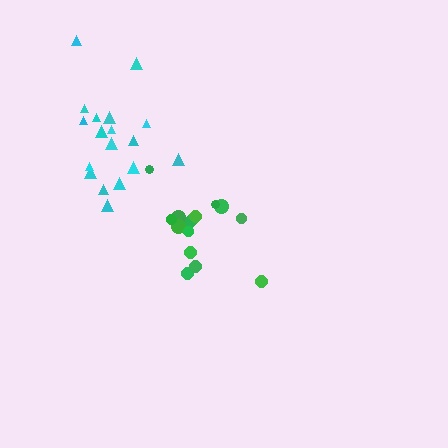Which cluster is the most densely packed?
Green.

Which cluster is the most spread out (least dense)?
Cyan.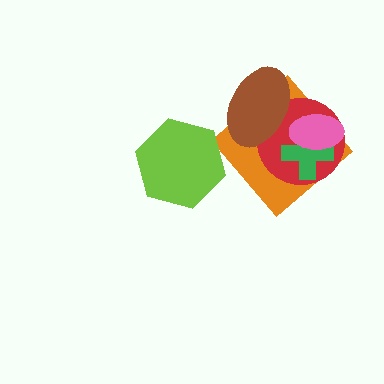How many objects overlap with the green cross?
3 objects overlap with the green cross.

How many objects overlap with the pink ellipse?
3 objects overlap with the pink ellipse.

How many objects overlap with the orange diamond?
4 objects overlap with the orange diamond.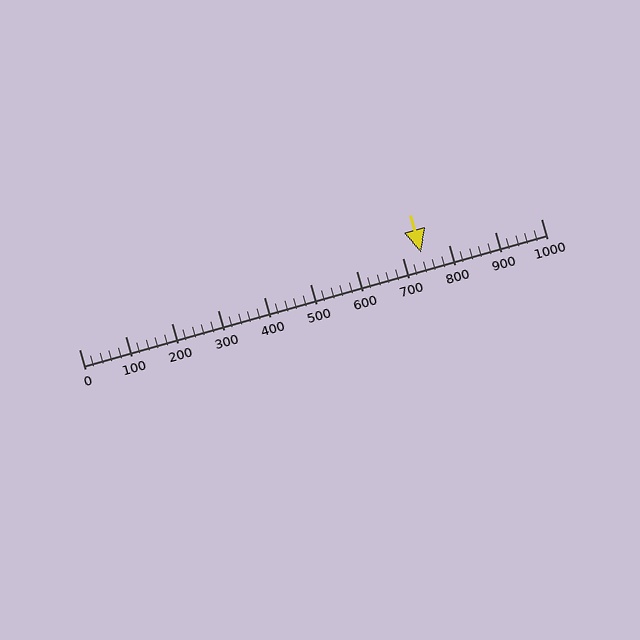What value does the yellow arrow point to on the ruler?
The yellow arrow points to approximately 740.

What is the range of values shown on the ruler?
The ruler shows values from 0 to 1000.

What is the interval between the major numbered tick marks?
The major tick marks are spaced 100 units apart.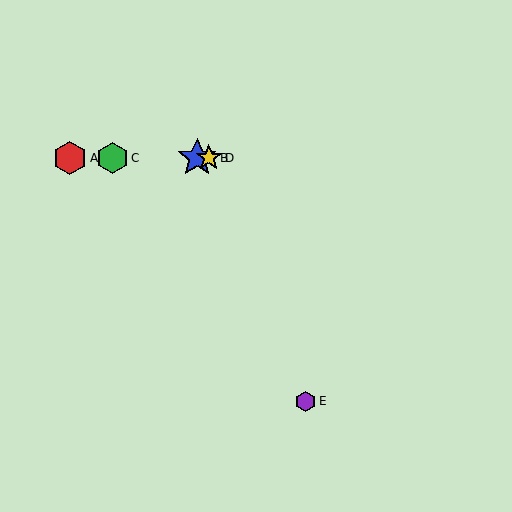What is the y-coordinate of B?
Object B is at y≈158.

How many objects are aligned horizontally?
4 objects (A, B, C, D) are aligned horizontally.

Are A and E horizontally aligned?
No, A is at y≈158 and E is at y≈401.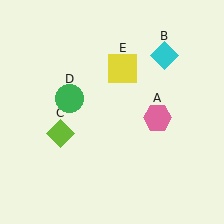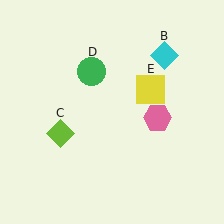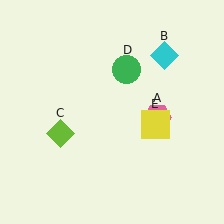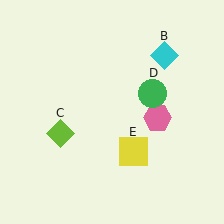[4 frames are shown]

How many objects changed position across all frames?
2 objects changed position: green circle (object D), yellow square (object E).